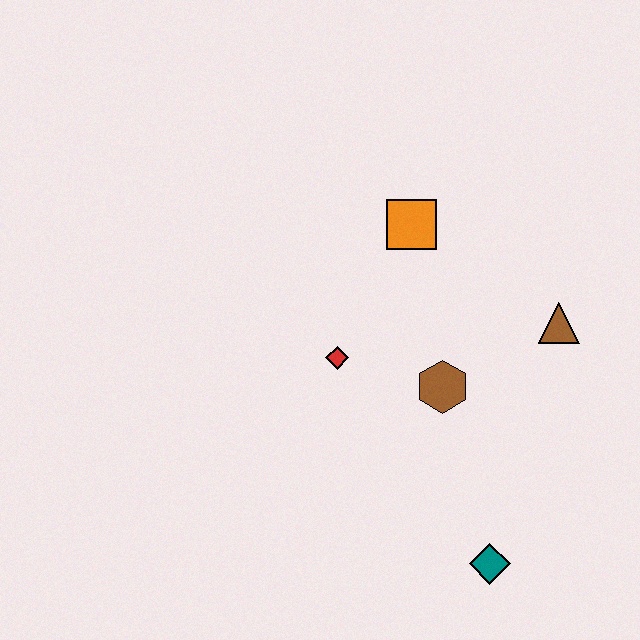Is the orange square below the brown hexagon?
No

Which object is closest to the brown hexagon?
The red diamond is closest to the brown hexagon.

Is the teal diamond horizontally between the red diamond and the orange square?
No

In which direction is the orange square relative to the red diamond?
The orange square is above the red diamond.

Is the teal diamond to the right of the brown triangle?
No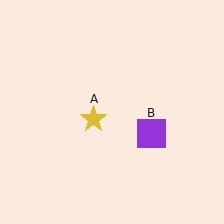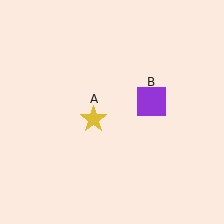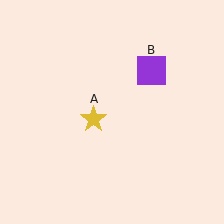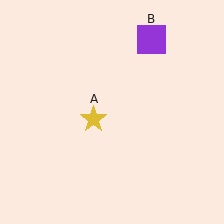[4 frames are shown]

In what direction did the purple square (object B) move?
The purple square (object B) moved up.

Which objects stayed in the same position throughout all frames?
Yellow star (object A) remained stationary.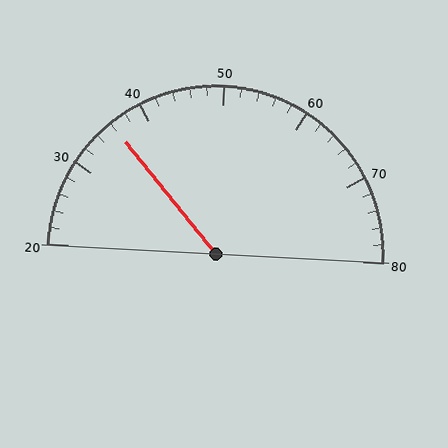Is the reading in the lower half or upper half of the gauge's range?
The reading is in the lower half of the range (20 to 80).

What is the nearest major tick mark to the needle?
The nearest major tick mark is 40.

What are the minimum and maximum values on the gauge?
The gauge ranges from 20 to 80.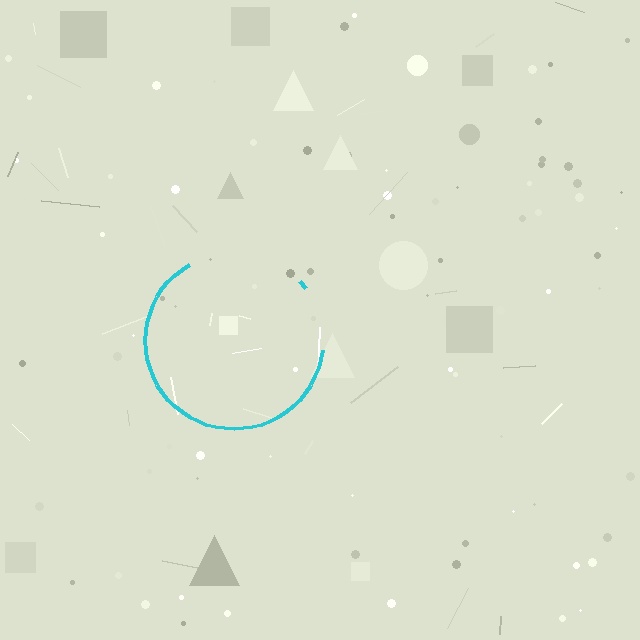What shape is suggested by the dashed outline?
The dashed outline suggests a circle.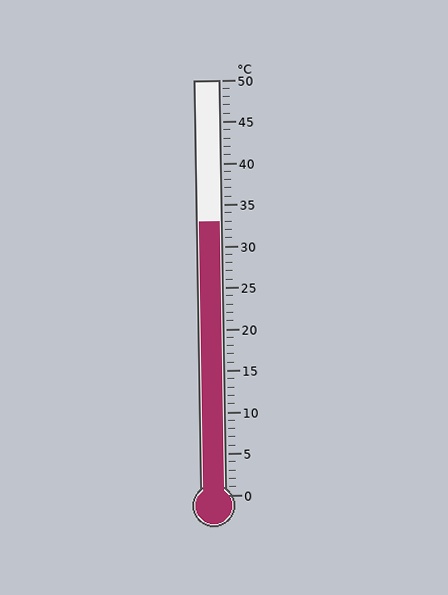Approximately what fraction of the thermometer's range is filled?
The thermometer is filled to approximately 65% of its range.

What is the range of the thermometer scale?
The thermometer scale ranges from 0°C to 50°C.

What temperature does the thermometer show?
The thermometer shows approximately 33°C.